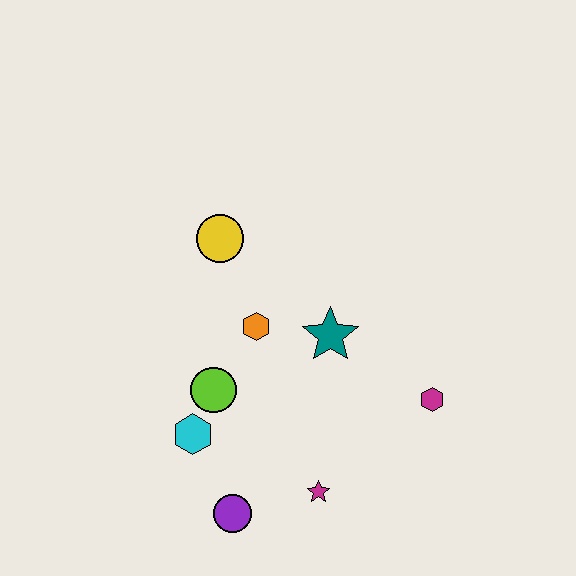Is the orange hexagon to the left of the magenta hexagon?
Yes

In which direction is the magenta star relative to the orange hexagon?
The magenta star is below the orange hexagon.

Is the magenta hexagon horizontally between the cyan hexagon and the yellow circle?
No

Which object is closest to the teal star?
The orange hexagon is closest to the teal star.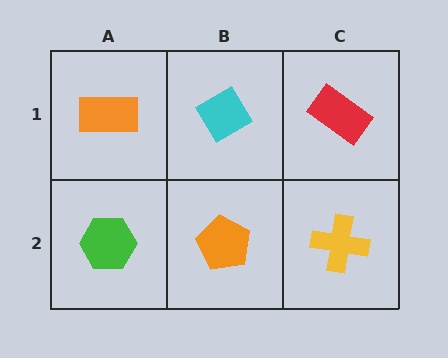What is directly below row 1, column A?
A green hexagon.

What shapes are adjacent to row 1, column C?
A yellow cross (row 2, column C), a cyan diamond (row 1, column B).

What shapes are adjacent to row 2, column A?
An orange rectangle (row 1, column A), an orange pentagon (row 2, column B).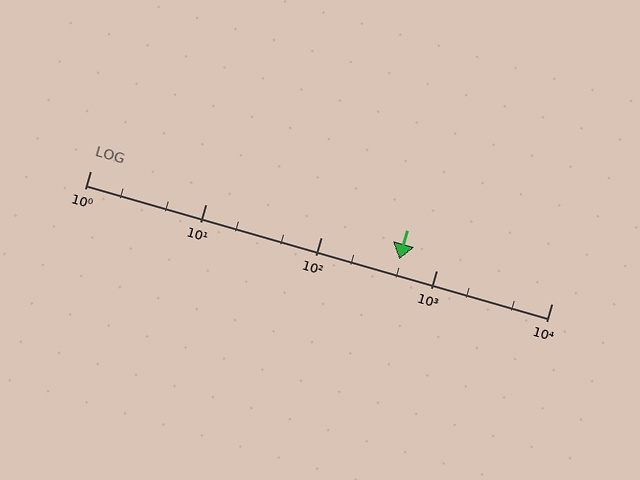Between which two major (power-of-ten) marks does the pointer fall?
The pointer is between 100 and 1000.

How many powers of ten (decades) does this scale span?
The scale spans 4 decades, from 1 to 10000.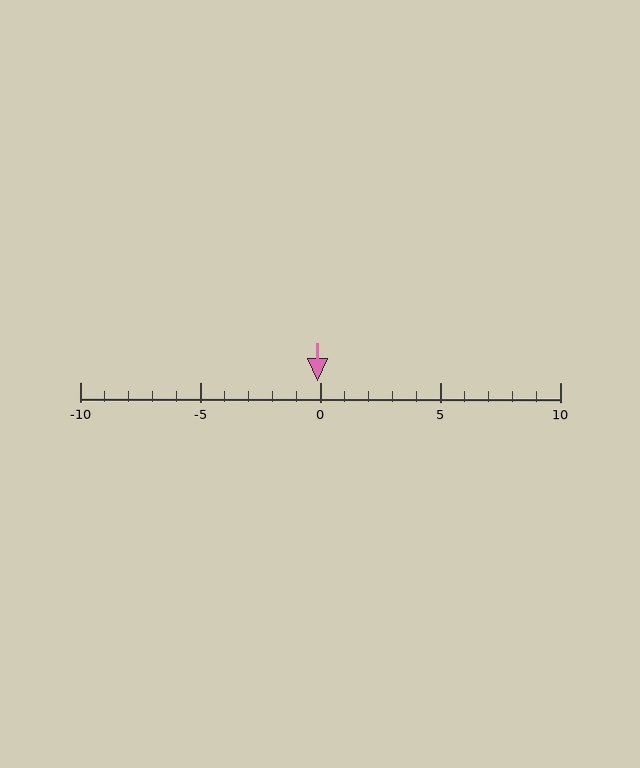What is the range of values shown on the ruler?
The ruler shows values from -10 to 10.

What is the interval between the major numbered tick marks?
The major tick marks are spaced 5 units apart.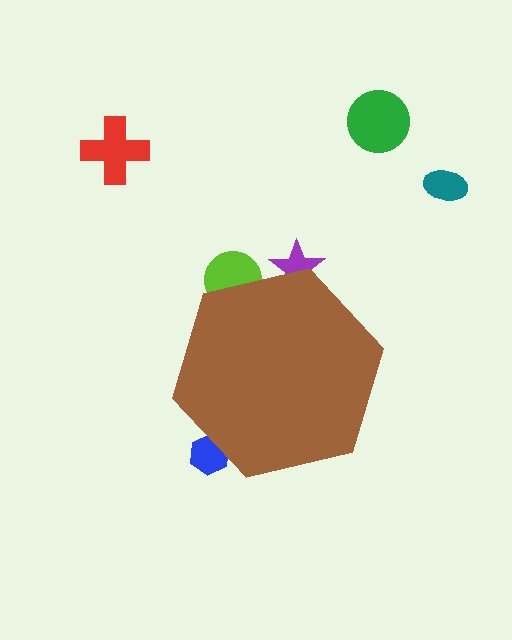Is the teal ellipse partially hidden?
No, the teal ellipse is fully visible.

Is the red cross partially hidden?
No, the red cross is fully visible.